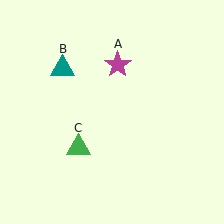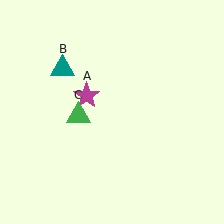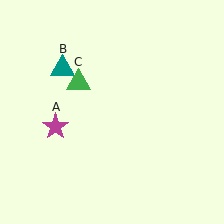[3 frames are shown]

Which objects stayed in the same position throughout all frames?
Teal triangle (object B) remained stationary.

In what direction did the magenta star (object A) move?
The magenta star (object A) moved down and to the left.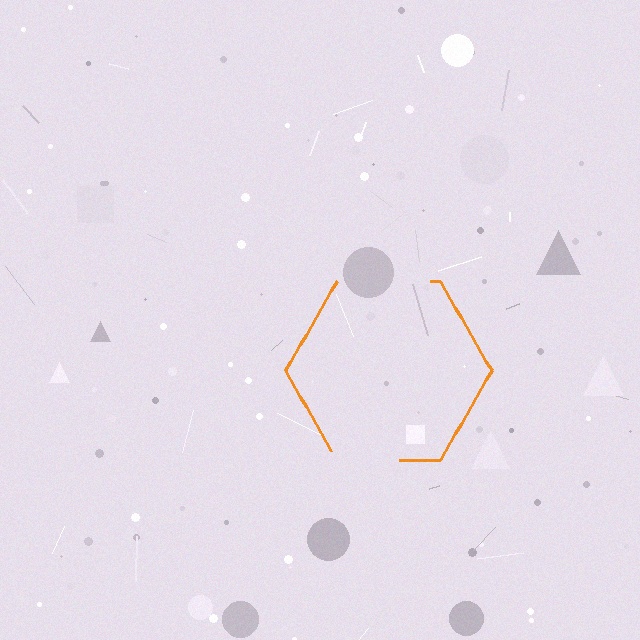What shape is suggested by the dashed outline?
The dashed outline suggests a hexagon.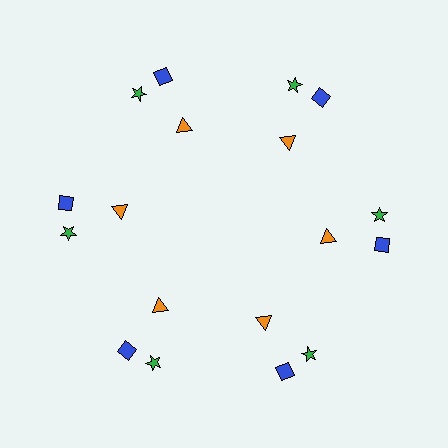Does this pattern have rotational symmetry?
Yes, this pattern has 6-fold rotational symmetry. It looks the same after rotating 60 degrees around the center.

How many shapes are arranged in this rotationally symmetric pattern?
There are 18 shapes, arranged in 6 groups of 3.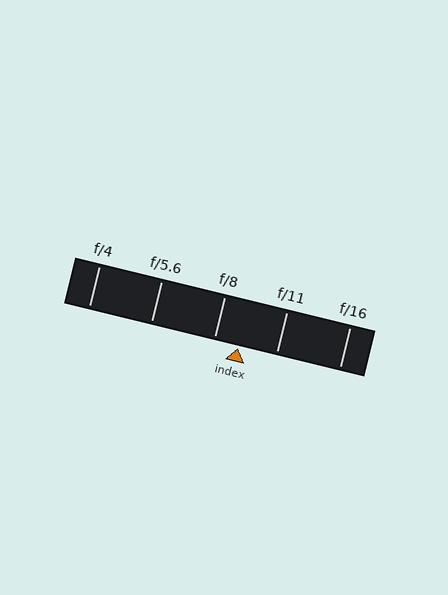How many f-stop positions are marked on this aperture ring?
There are 5 f-stop positions marked.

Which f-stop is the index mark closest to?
The index mark is closest to f/8.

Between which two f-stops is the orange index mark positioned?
The index mark is between f/8 and f/11.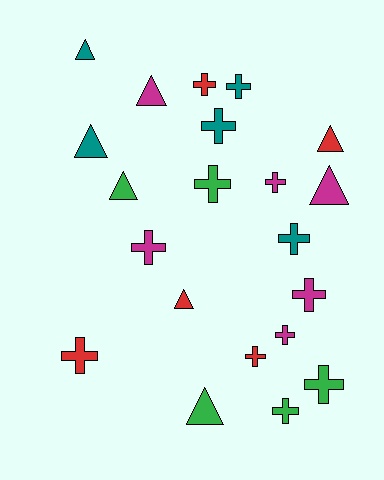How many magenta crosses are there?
There are 4 magenta crosses.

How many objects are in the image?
There are 21 objects.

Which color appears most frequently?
Magenta, with 6 objects.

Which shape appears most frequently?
Cross, with 13 objects.